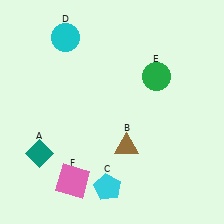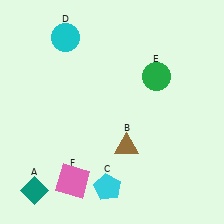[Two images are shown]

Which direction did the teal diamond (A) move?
The teal diamond (A) moved down.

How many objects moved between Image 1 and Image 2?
1 object moved between the two images.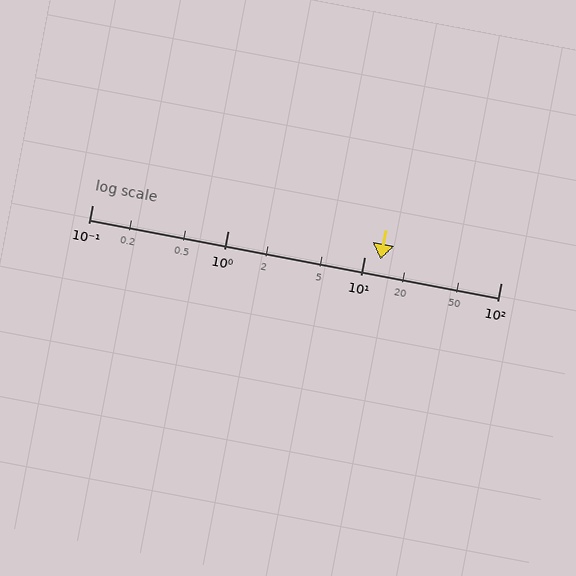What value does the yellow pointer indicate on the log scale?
The pointer indicates approximately 13.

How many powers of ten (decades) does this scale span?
The scale spans 3 decades, from 0.1 to 100.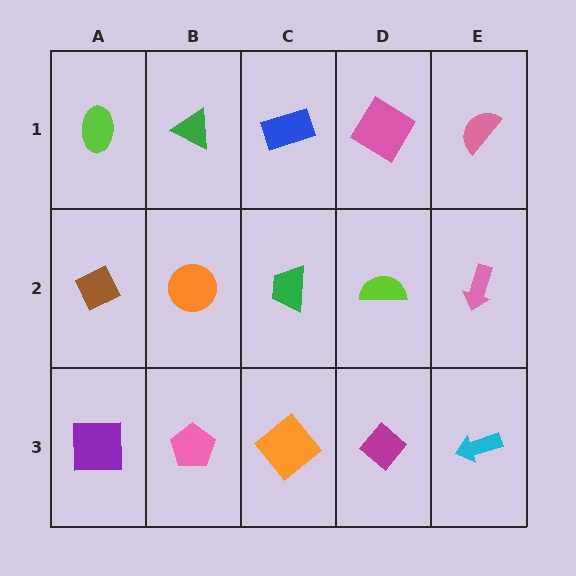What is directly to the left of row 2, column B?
A brown diamond.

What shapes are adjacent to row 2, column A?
A lime ellipse (row 1, column A), a purple square (row 3, column A), an orange circle (row 2, column B).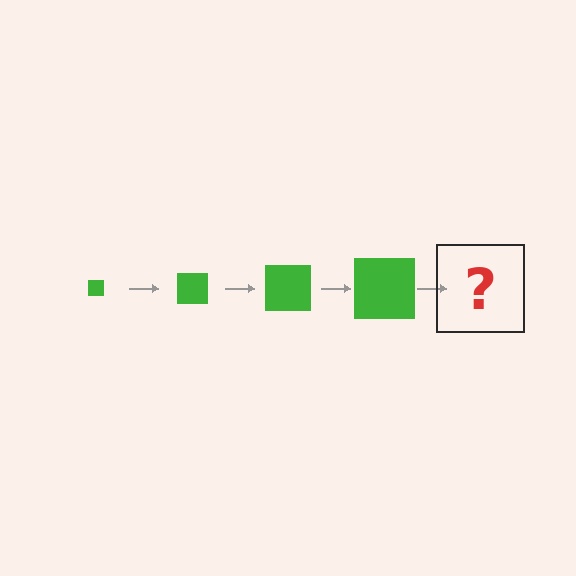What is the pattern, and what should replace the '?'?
The pattern is that the square gets progressively larger each step. The '?' should be a green square, larger than the previous one.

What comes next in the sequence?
The next element should be a green square, larger than the previous one.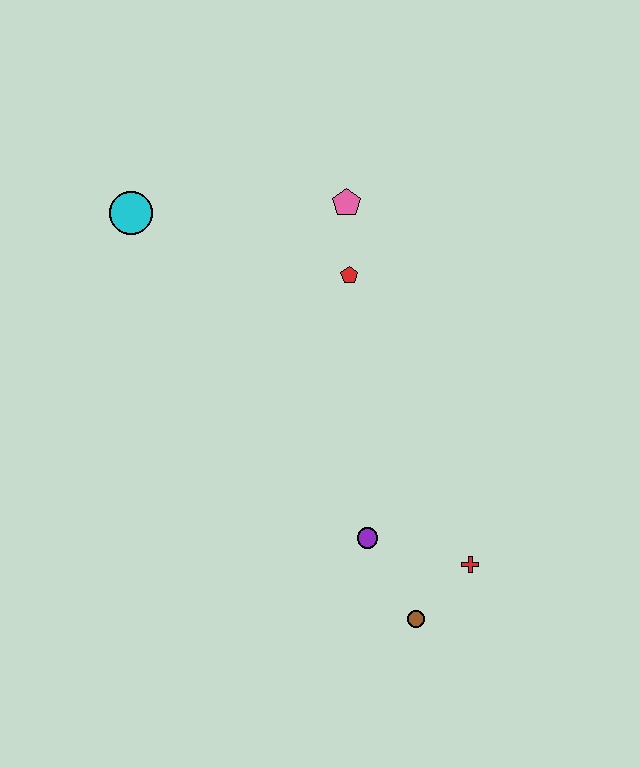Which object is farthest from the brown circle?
The cyan circle is farthest from the brown circle.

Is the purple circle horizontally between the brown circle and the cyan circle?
Yes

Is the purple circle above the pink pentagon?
No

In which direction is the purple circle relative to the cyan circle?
The purple circle is below the cyan circle.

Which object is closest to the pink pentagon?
The red pentagon is closest to the pink pentagon.